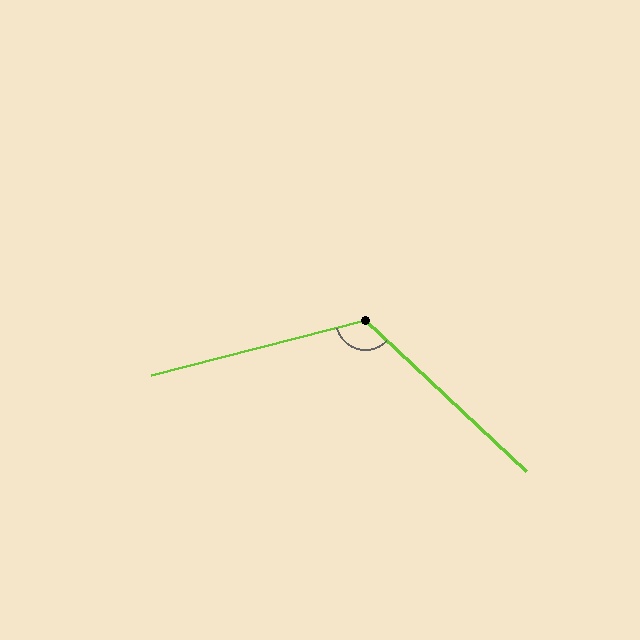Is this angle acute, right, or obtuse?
It is obtuse.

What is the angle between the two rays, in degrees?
Approximately 122 degrees.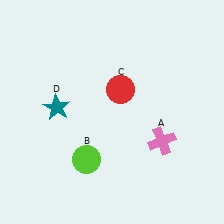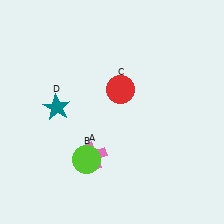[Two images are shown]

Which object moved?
The pink cross (A) moved left.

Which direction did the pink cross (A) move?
The pink cross (A) moved left.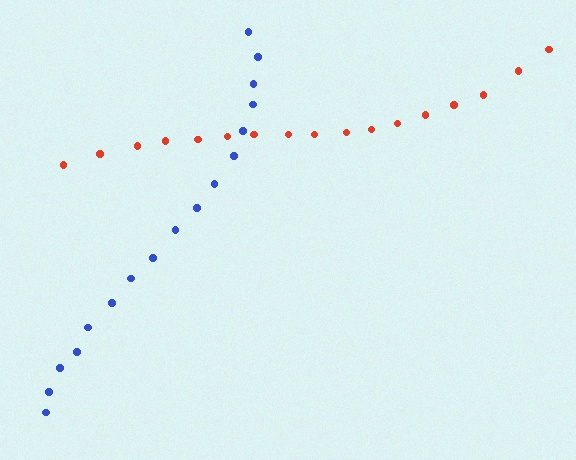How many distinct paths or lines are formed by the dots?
There are 2 distinct paths.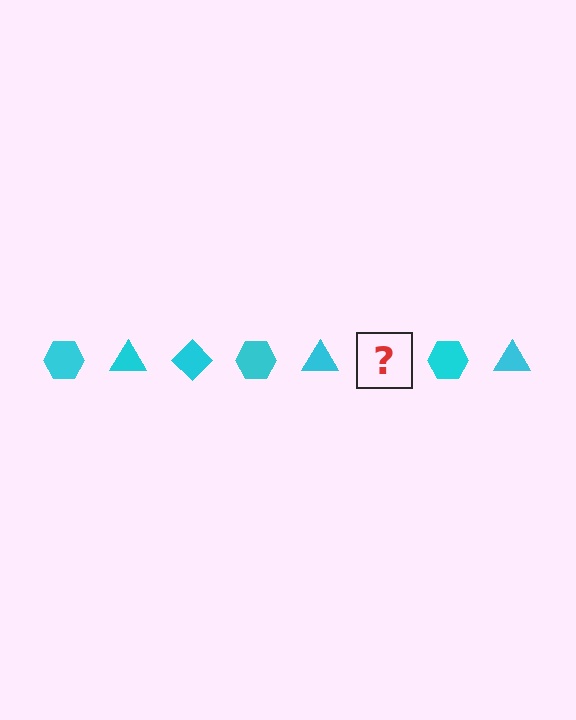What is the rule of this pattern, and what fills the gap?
The rule is that the pattern cycles through hexagon, triangle, diamond shapes in cyan. The gap should be filled with a cyan diamond.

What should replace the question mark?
The question mark should be replaced with a cyan diamond.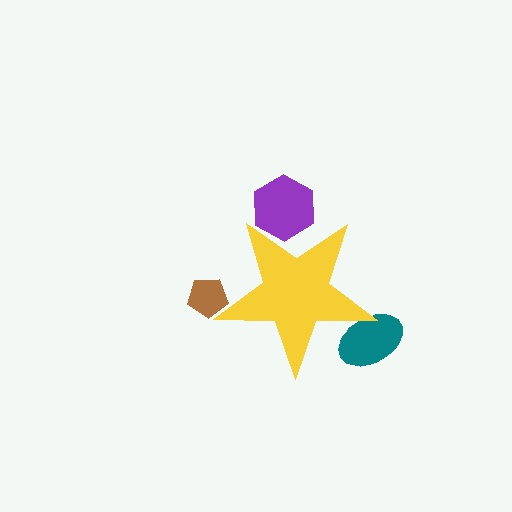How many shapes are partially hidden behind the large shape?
3 shapes are partially hidden.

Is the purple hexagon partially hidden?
Yes, the purple hexagon is partially hidden behind the yellow star.